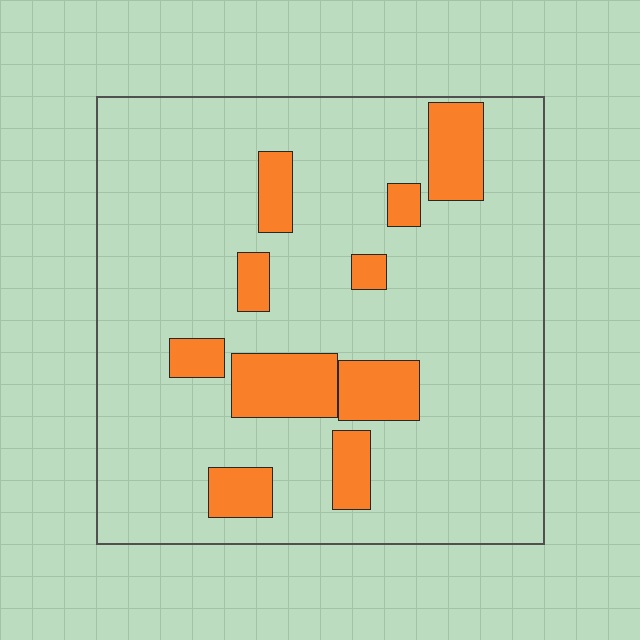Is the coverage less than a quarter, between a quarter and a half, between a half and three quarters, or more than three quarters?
Less than a quarter.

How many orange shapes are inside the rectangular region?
10.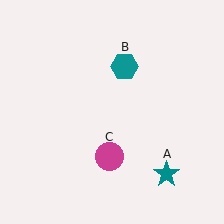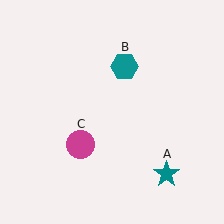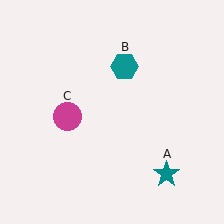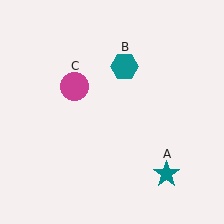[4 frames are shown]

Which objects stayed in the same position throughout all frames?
Teal star (object A) and teal hexagon (object B) remained stationary.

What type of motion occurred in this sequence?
The magenta circle (object C) rotated clockwise around the center of the scene.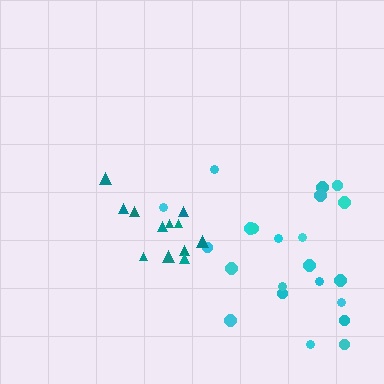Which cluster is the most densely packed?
Teal.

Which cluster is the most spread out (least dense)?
Cyan.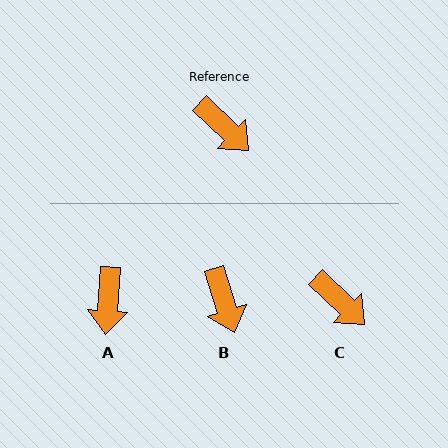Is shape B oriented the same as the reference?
No, it is off by about 28 degrees.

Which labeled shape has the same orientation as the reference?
C.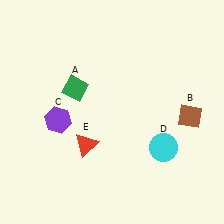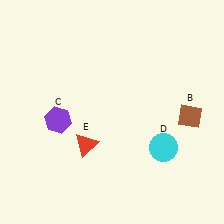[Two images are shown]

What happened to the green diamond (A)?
The green diamond (A) was removed in Image 2. It was in the top-left area of Image 1.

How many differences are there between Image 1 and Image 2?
There is 1 difference between the two images.